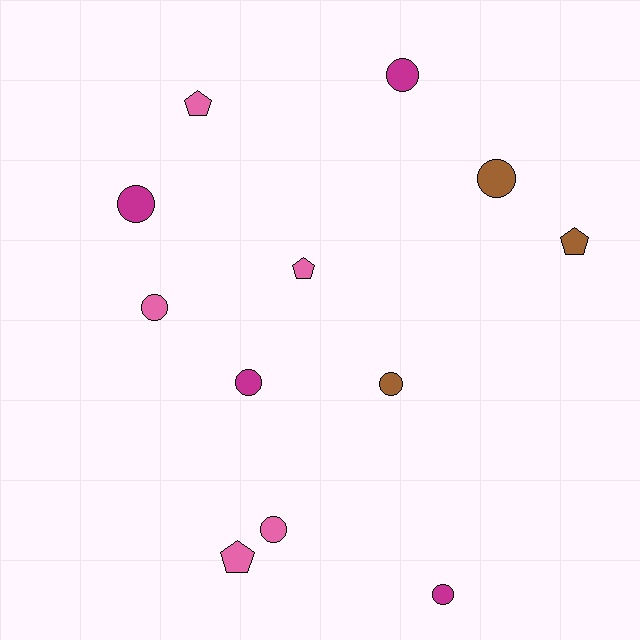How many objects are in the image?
There are 12 objects.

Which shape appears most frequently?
Circle, with 8 objects.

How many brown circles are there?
There are 2 brown circles.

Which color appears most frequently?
Pink, with 5 objects.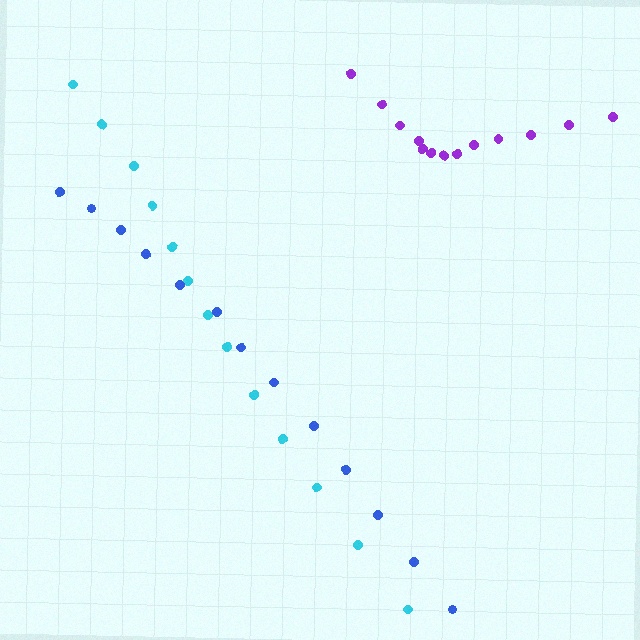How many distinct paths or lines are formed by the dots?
There are 3 distinct paths.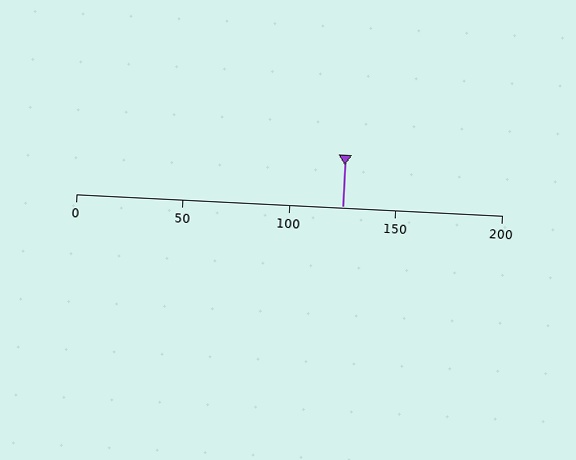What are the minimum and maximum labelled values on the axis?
The axis runs from 0 to 200.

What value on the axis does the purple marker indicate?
The marker indicates approximately 125.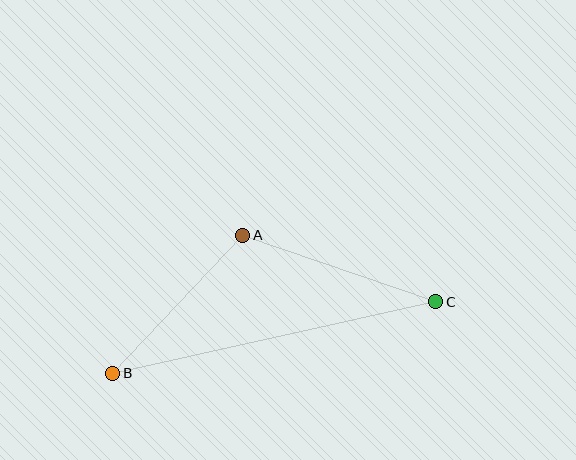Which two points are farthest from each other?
Points B and C are farthest from each other.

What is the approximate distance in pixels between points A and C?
The distance between A and C is approximately 205 pixels.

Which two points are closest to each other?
Points A and B are closest to each other.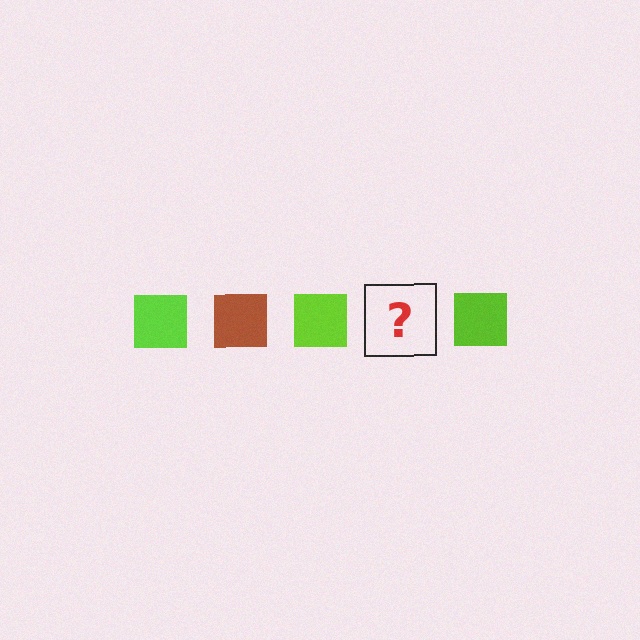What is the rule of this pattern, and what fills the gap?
The rule is that the pattern cycles through lime, brown squares. The gap should be filled with a brown square.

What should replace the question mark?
The question mark should be replaced with a brown square.